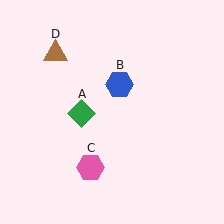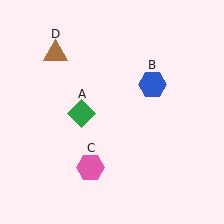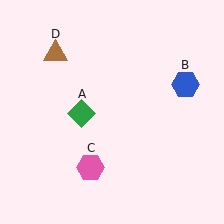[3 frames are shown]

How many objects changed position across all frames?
1 object changed position: blue hexagon (object B).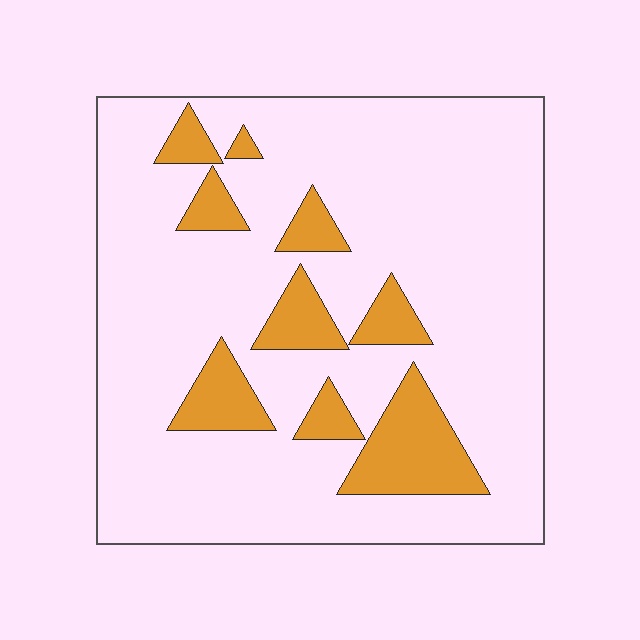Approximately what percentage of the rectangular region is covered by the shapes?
Approximately 15%.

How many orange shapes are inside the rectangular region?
9.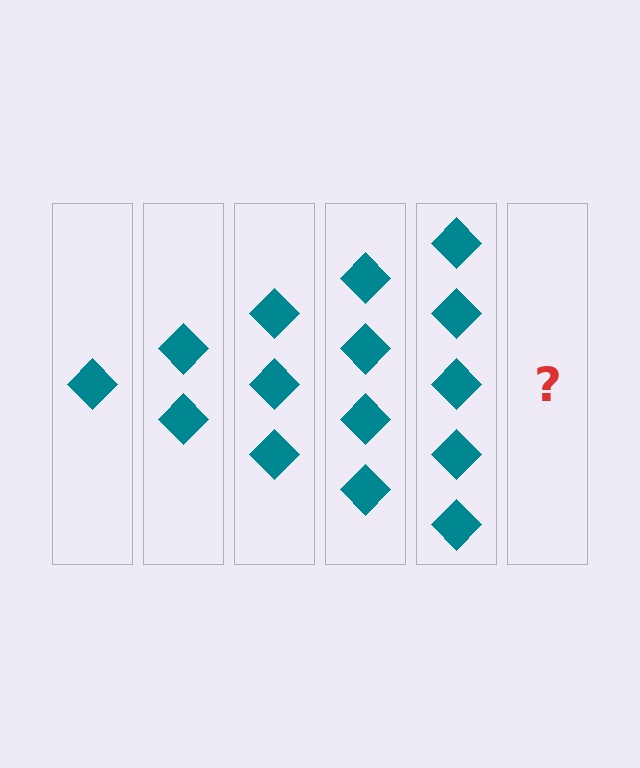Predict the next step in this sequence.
The next step is 6 diamonds.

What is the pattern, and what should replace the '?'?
The pattern is that each step adds one more diamond. The '?' should be 6 diamonds.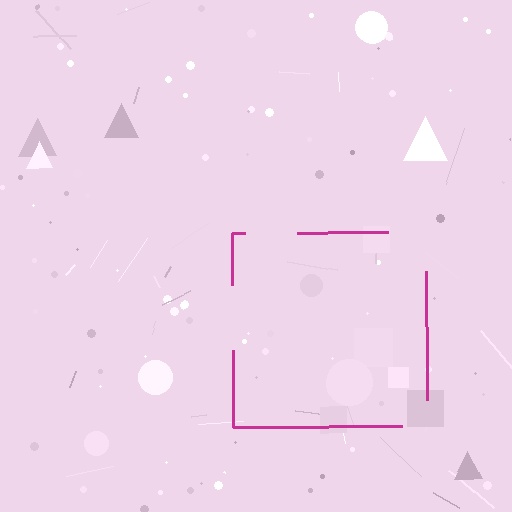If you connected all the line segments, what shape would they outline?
They would outline a square.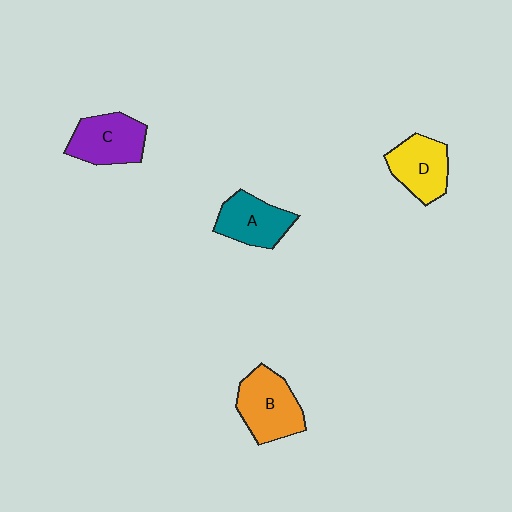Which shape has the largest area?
Shape B (orange).